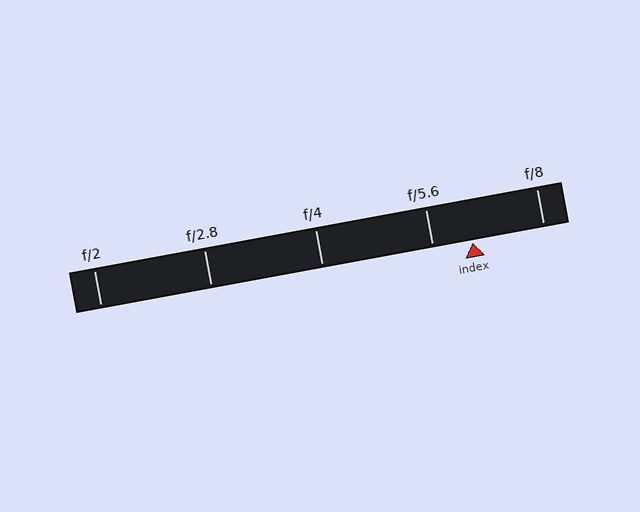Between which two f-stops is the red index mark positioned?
The index mark is between f/5.6 and f/8.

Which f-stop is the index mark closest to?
The index mark is closest to f/5.6.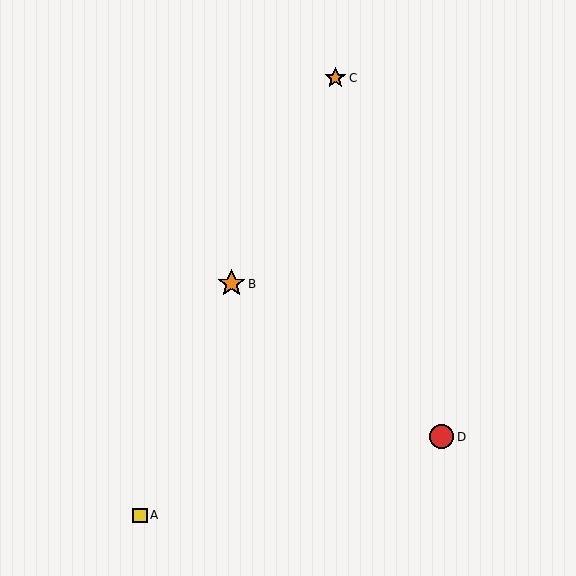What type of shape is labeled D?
Shape D is a red circle.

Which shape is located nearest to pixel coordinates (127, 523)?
The yellow square (labeled A) at (140, 515) is nearest to that location.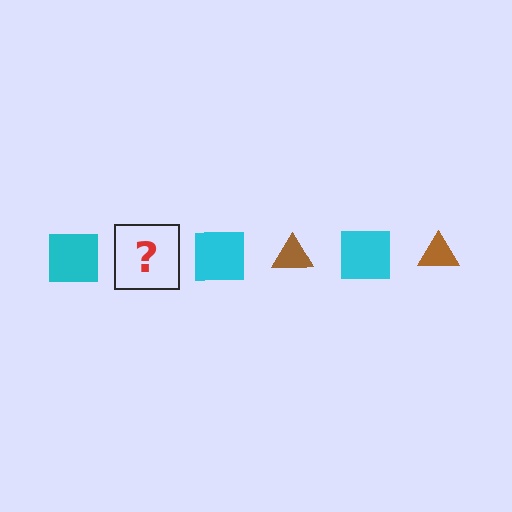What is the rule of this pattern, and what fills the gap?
The rule is that the pattern alternates between cyan square and brown triangle. The gap should be filled with a brown triangle.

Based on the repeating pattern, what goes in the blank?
The blank should be a brown triangle.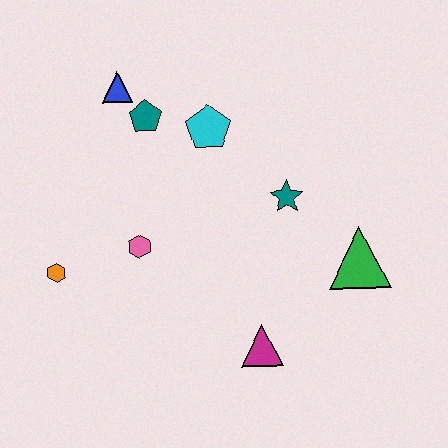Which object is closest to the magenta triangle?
The green triangle is closest to the magenta triangle.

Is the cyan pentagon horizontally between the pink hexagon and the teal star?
Yes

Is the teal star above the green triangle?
Yes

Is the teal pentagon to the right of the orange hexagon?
Yes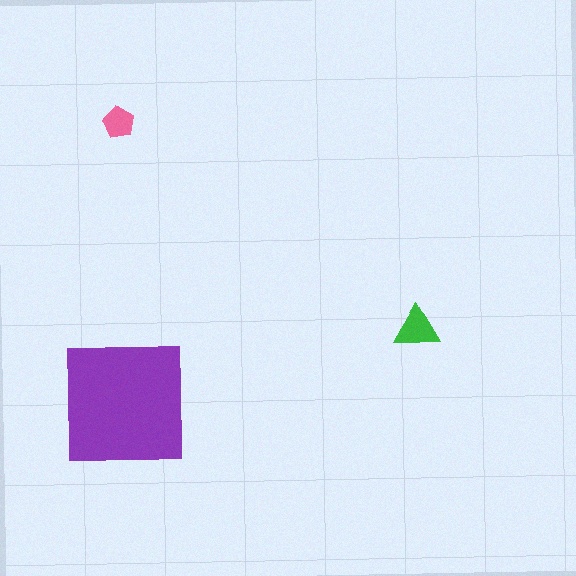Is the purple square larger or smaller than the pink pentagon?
Larger.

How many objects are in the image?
There are 3 objects in the image.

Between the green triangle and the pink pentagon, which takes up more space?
The green triangle.